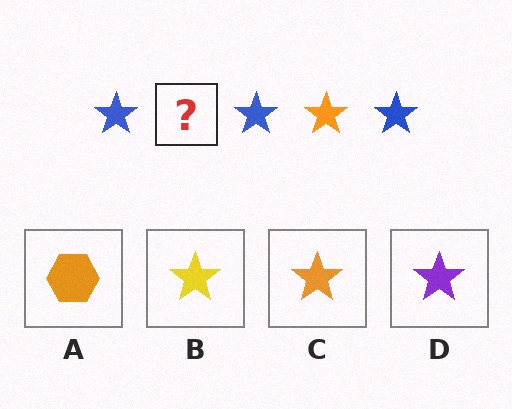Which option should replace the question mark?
Option C.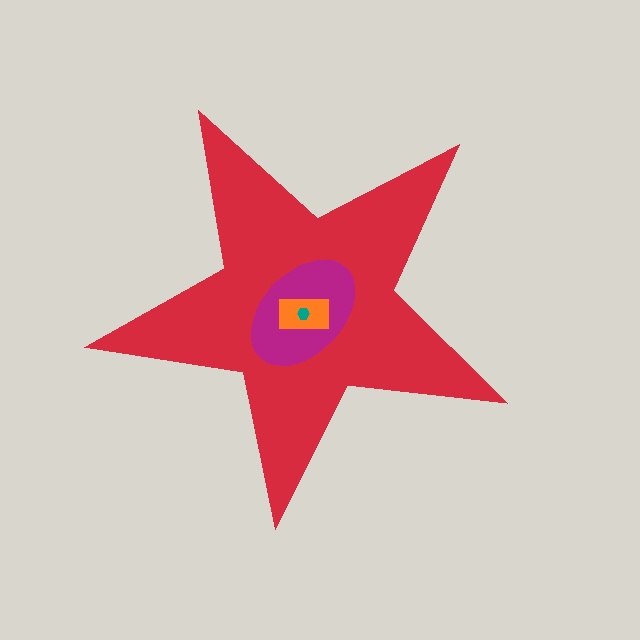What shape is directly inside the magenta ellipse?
The orange rectangle.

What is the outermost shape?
The red star.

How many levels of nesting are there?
4.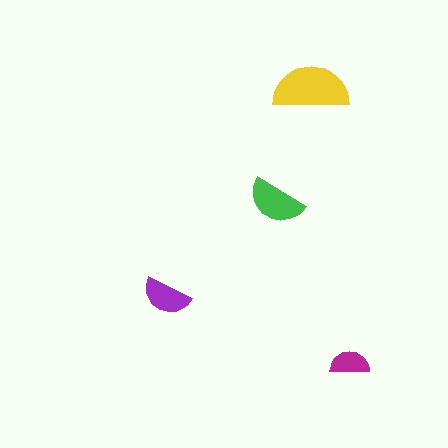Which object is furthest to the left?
The purple semicircle is leftmost.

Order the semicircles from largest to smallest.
the yellow one, the green one, the purple one, the magenta one.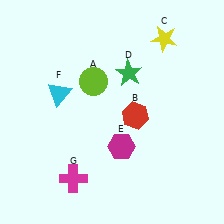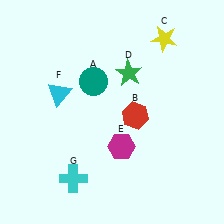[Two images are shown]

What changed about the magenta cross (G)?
In Image 1, G is magenta. In Image 2, it changed to cyan.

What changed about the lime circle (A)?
In Image 1, A is lime. In Image 2, it changed to teal.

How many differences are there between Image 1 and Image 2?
There are 2 differences between the two images.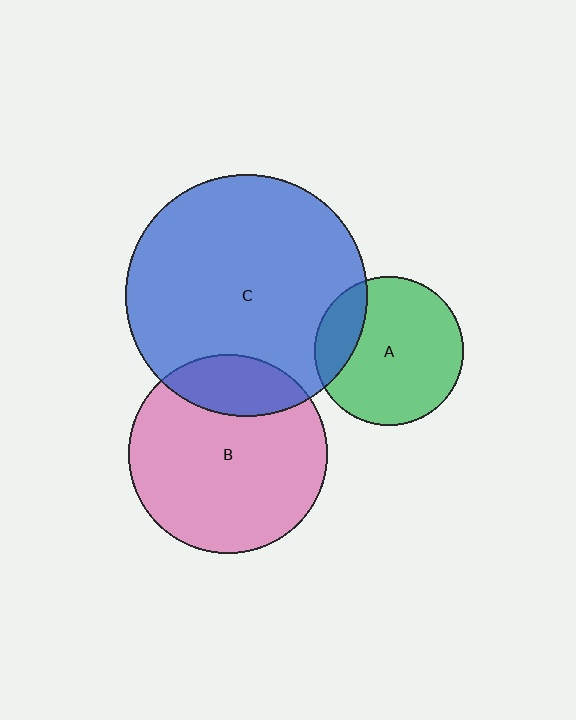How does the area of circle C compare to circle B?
Approximately 1.5 times.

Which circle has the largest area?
Circle C (blue).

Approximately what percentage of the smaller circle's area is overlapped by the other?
Approximately 20%.